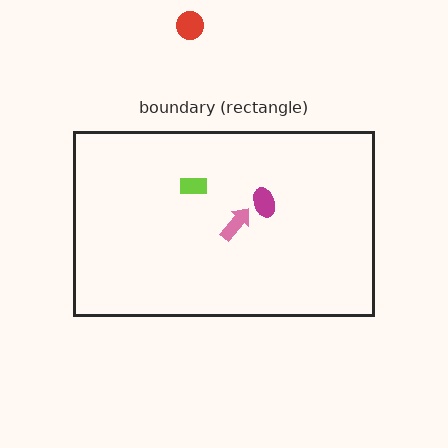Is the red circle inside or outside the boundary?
Outside.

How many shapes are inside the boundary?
3 inside, 1 outside.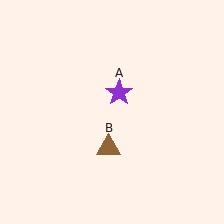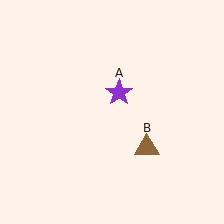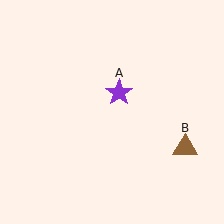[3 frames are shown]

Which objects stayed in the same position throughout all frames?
Purple star (object A) remained stationary.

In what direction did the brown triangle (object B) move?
The brown triangle (object B) moved right.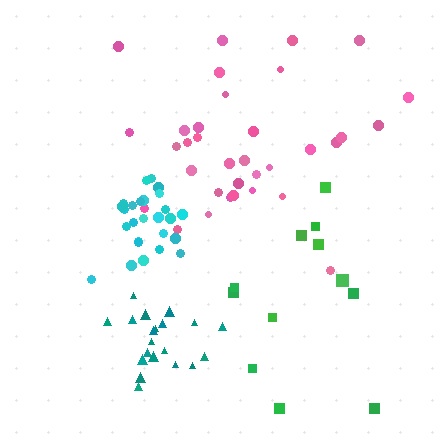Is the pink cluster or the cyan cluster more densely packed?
Cyan.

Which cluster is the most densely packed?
Teal.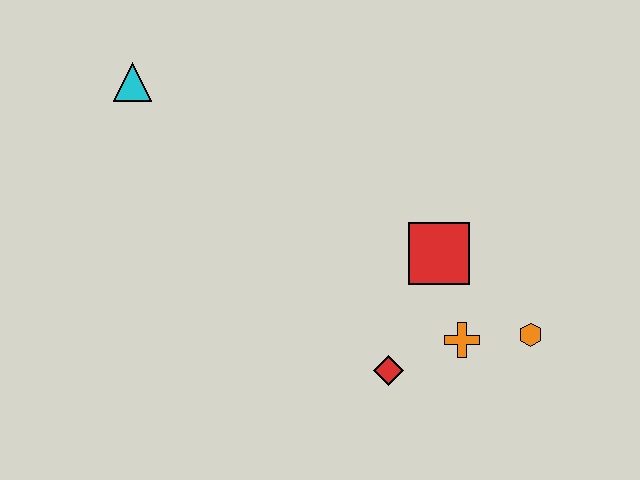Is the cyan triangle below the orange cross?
No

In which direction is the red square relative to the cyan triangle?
The red square is to the right of the cyan triangle.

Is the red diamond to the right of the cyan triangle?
Yes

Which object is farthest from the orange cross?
The cyan triangle is farthest from the orange cross.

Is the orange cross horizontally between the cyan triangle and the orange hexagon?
Yes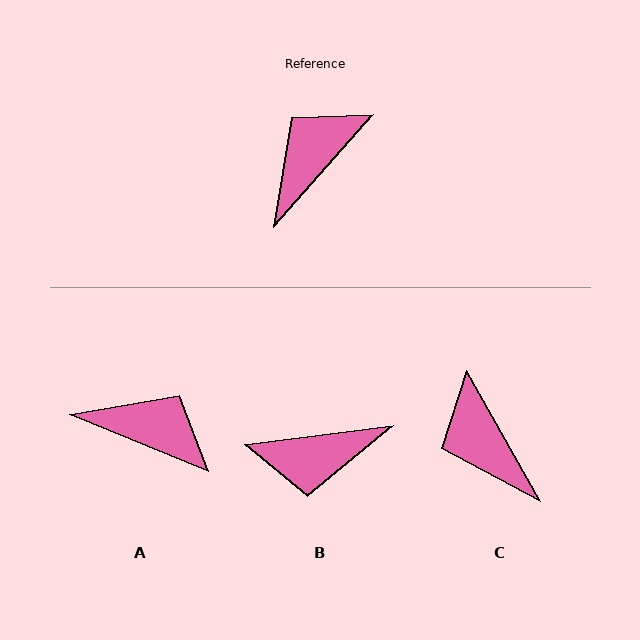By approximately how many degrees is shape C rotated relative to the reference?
Approximately 71 degrees counter-clockwise.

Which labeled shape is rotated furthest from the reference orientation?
B, about 139 degrees away.